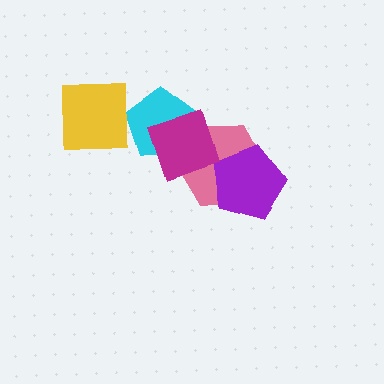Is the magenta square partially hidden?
No, no other shape covers it.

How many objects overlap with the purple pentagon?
1 object overlaps with the purple pentagon.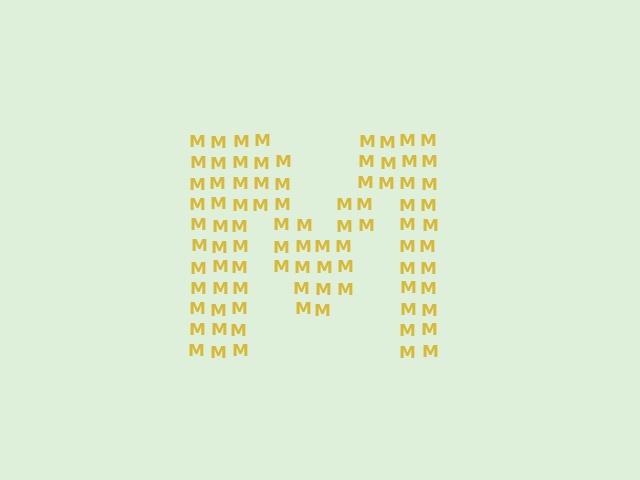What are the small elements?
The small elements are letter M's.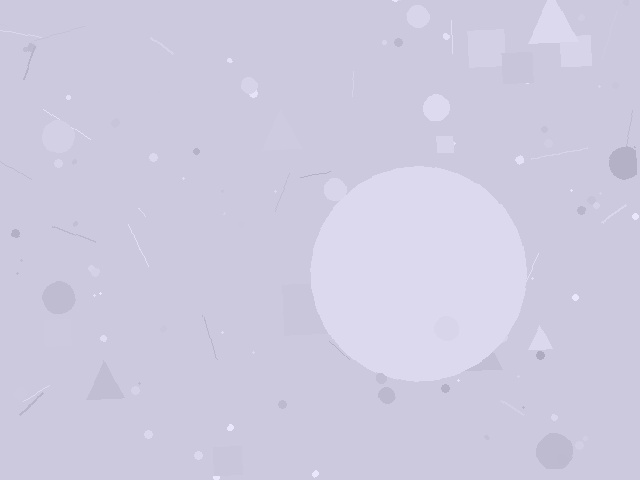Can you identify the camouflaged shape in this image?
The camouflaged shape is a circle.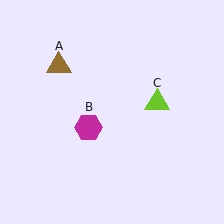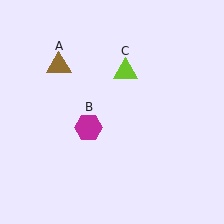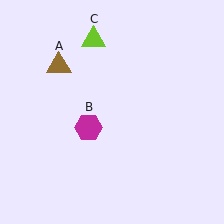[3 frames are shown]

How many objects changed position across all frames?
1 object changed position: lime triangle (object C).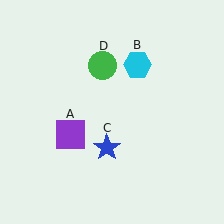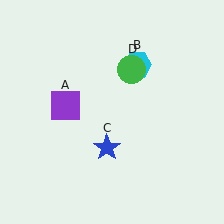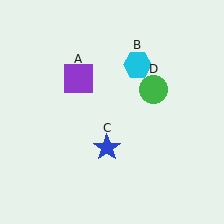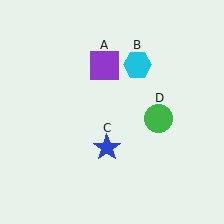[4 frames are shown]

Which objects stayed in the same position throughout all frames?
Cyan hexagon (object B) and blue star (object C) remained stationary.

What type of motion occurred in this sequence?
The purple square (object A), green circle (object D) rotated clockwise around the center of the scene.